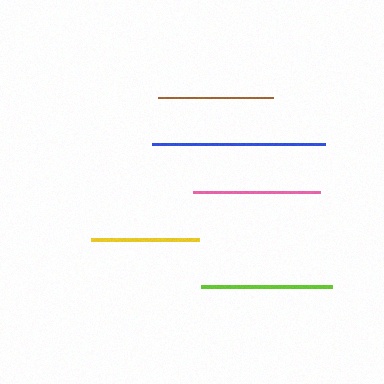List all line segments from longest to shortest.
From longest to shortest: blue, lime, pink, brown, yellow.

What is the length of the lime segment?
The lime segment is approximately 131 pixels long.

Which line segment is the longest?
The blue line is the longest at approximately 173 pixels.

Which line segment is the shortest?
The yellow line is the shortest at approximately 108 pixels.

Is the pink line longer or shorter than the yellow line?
The pink line is longer than the yellow line.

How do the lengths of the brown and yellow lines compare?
The brown and yellow lines are approximately the same length.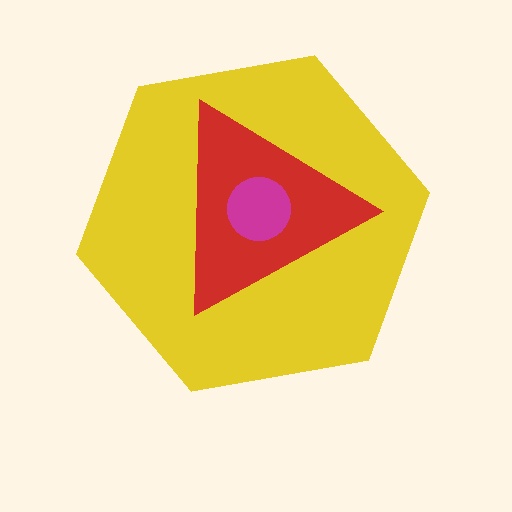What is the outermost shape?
The yellow hexagon.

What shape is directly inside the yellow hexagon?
The red triangle.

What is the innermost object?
The magenta circle.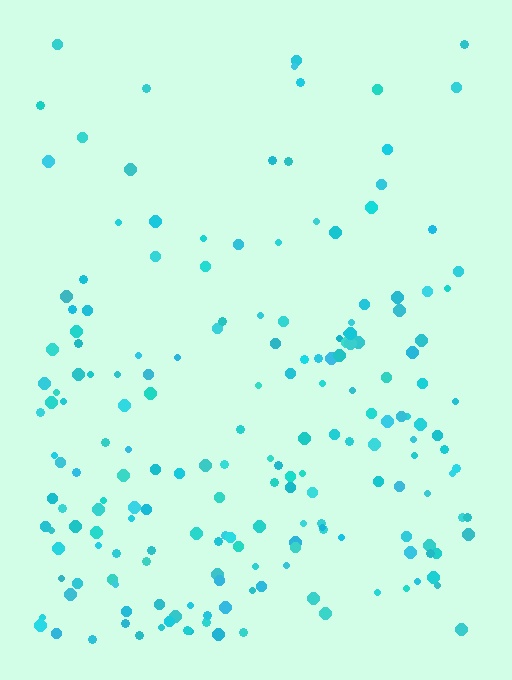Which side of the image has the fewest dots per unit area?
The top.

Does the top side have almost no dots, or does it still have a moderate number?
Still a moderate number, just noticeably fewer than the bottom.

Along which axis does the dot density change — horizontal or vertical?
Vertical.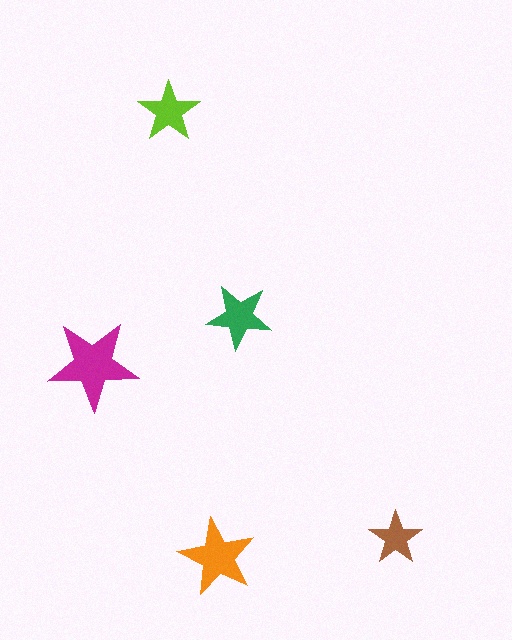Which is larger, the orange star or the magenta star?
The magenta one.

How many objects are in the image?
There are 5 objects in the image.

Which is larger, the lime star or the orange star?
The orange one.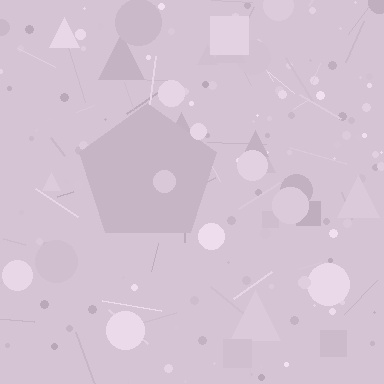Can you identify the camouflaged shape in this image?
The camouflaged shape is a pentagon.